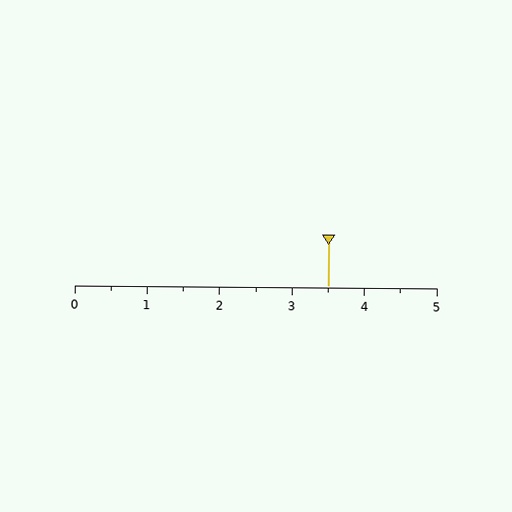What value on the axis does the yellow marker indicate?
The marker indicates approximately 3.5.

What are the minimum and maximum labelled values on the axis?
The axis runs from 0 to 5.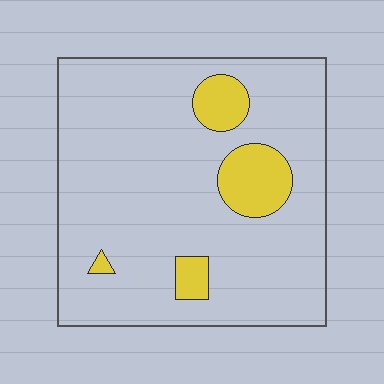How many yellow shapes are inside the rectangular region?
4.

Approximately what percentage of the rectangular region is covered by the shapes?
Approximately 10%.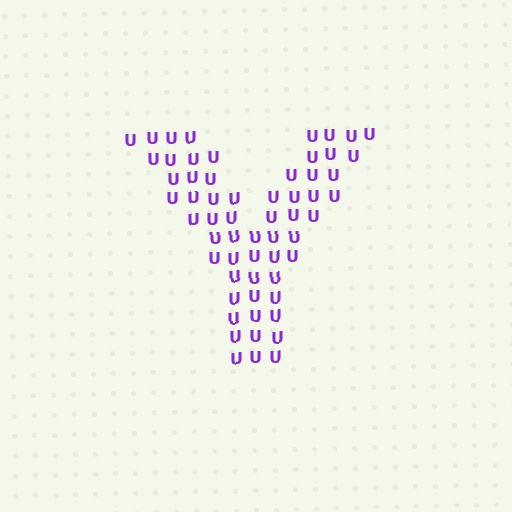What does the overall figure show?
The overall figure shows the letter Y.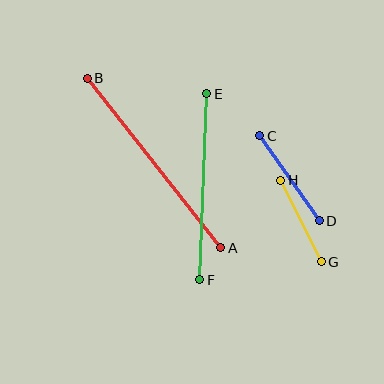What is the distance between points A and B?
The distance is approximately 216 pixels.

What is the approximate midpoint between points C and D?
The midpoint is at approximately (290, 178) pixels.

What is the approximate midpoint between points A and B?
The midpoint is at approximately (154, 163) pixels.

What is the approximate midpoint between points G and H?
The midpoint is at approximately (301, 221) pixels.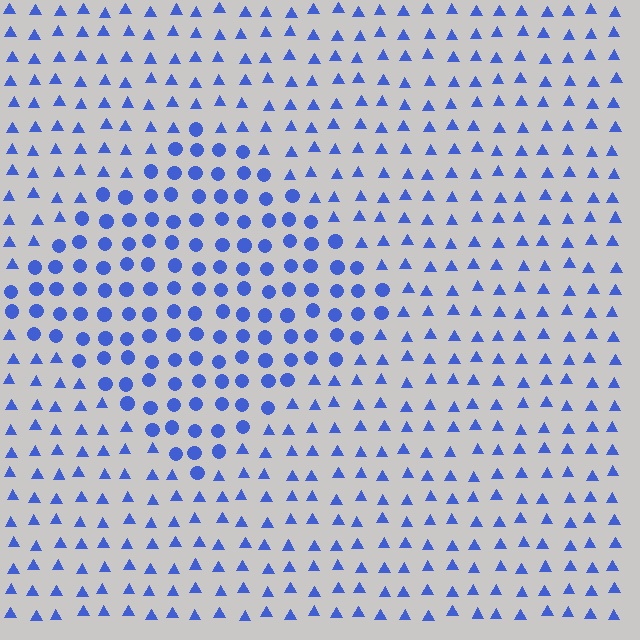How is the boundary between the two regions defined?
The boundary is defined by a change in element shape: circles inside vs. triangles outside. All elements share the same color and spacing.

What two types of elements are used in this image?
The image uses circles inside the diamond region and triangles outside it.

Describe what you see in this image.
The image is filled with small blue elements arranged in a uniform grid. A diamond-shaped region contains circles, while the surrounding area contains triangles. The boundary is defined purely by the change in element shape.